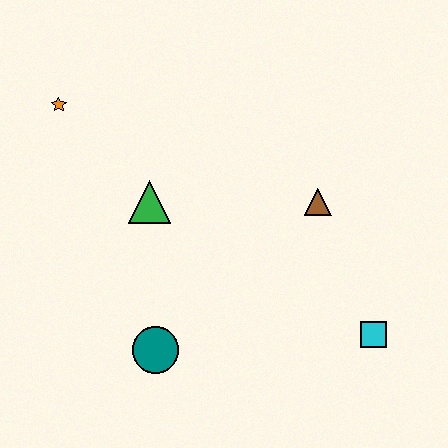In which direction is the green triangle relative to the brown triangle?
The green triangle is to the left of the brown triangle.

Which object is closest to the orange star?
The green triangle is closest to the orange star.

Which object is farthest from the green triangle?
The cyan square is farthest from the green triangle.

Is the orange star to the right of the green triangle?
No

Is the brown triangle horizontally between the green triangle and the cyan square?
Yes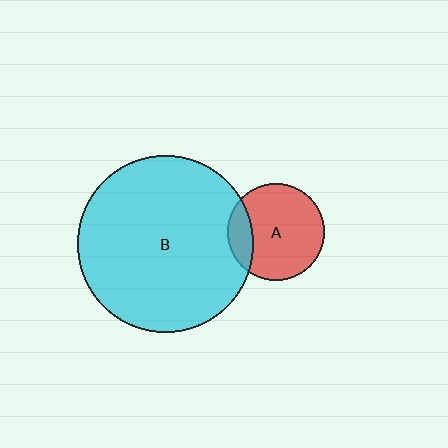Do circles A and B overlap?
Yes.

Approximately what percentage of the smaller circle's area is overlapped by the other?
Approximately 20%.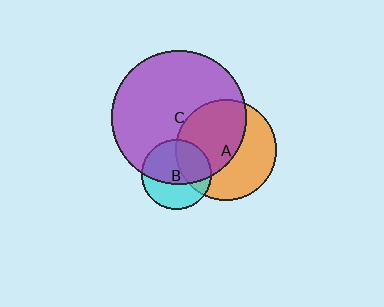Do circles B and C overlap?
Yes.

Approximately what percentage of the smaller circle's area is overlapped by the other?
Approximately 60%.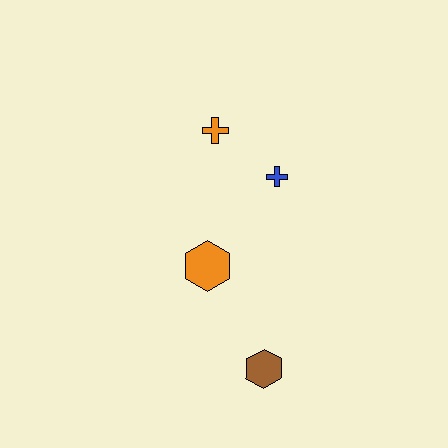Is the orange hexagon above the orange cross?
No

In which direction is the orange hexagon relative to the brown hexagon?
The orange hexagon is above the brown hexagon.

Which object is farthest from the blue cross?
The brown hexagon is farthest from the blue cross.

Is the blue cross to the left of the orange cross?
No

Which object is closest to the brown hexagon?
The orange hexagon is closest to the brown hexagon.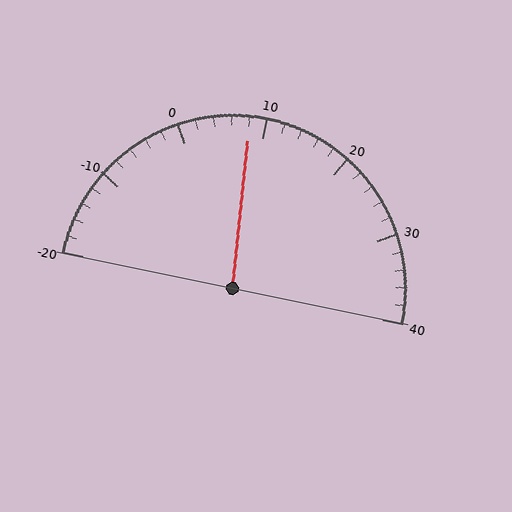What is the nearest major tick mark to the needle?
The nearest major tick mark is 10.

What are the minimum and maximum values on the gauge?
The gauge ranges from -20 to 40.